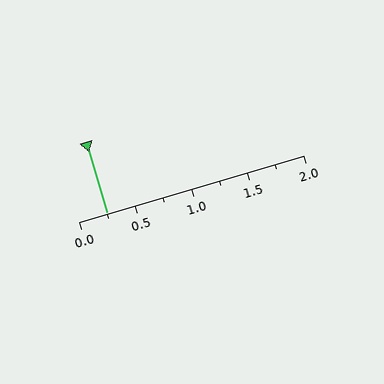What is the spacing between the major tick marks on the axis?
The major ticks are spaced 0.5 apart.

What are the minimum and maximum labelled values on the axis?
The axis runs from 0.0 to 2.0.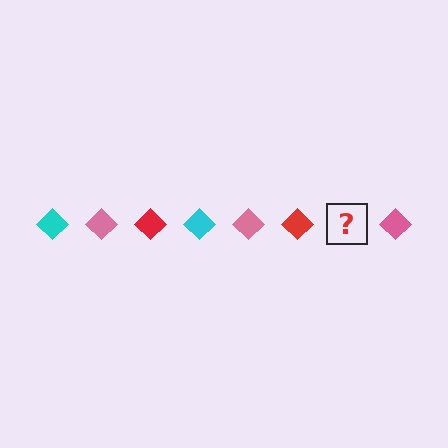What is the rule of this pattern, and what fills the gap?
The rule is that the pattern cycles through cyan, pink, red diamonds. The gap should be filled with a cyan diamond.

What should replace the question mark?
The question mark should be replaced with a cyan diamond.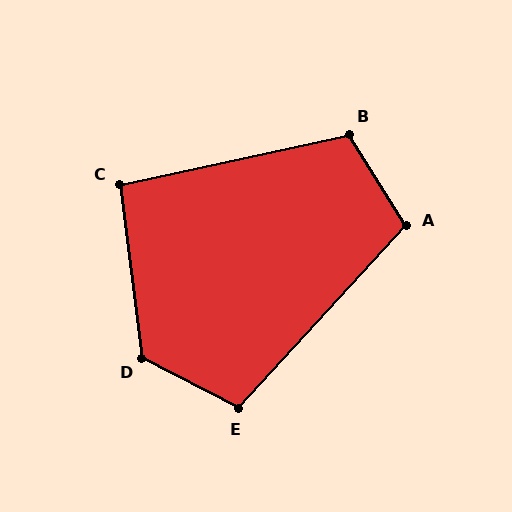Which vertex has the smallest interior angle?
C, at approximately 95 degrees.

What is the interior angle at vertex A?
Approximately 105 degrees (obtuse).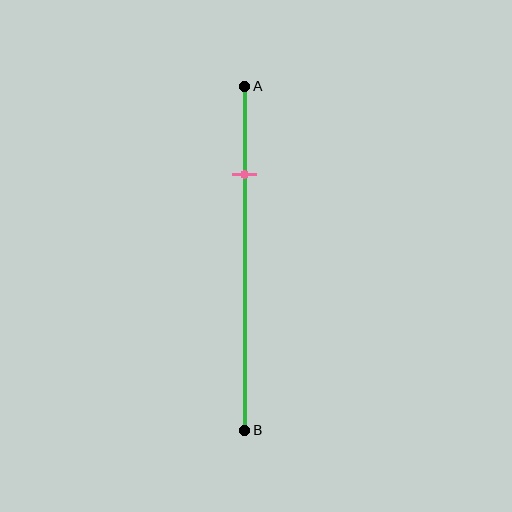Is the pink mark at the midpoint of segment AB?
No, the mark is at about 25% from A, not at the 50% midpoint.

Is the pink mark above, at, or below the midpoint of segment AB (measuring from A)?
The pink mark is above the midpoint of segment AB.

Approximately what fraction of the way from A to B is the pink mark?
The pink mark is approximately 25% of the way from A to B.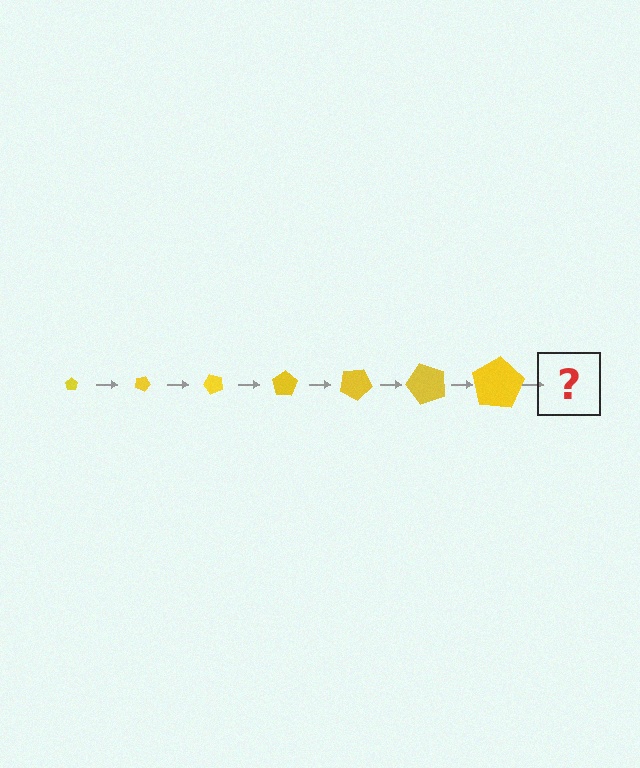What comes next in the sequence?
The next element should be a pentagon, larger than the previous one and rotated 175 degrees from the start.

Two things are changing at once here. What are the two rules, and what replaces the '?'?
The two rules are that the pentagon grows larger each step and it rotates 25 degrees each step. The '?' should be a pentagon, larger than the previous one and rotated 175 degrees from the start.